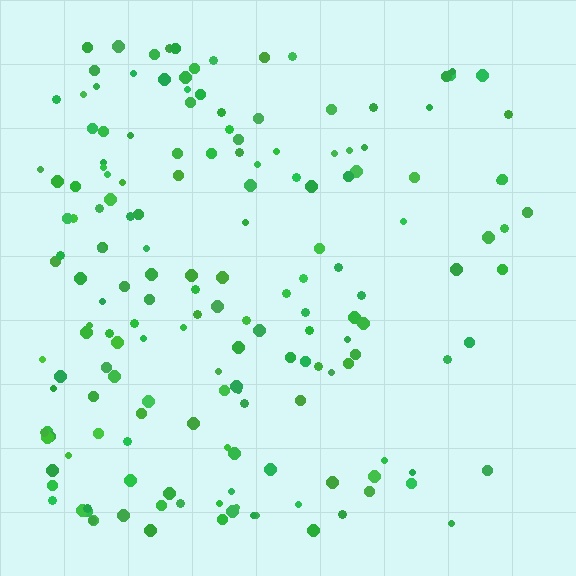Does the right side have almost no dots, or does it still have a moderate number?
Still a moderate number, just noticeably fewer than the left.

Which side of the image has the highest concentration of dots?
The left.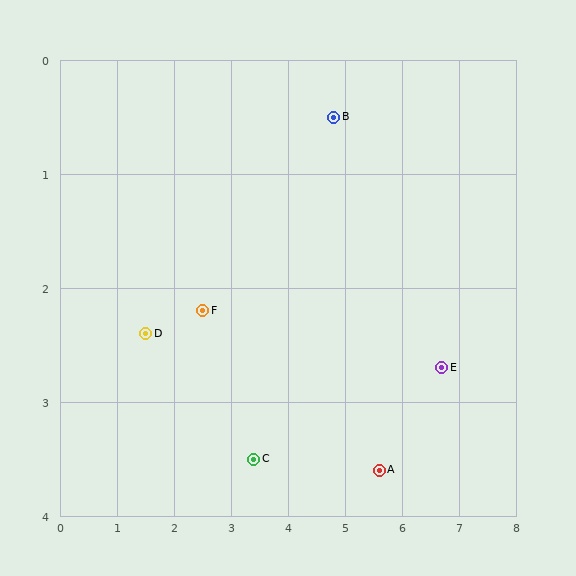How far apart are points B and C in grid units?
Points B and C are about 3.3 grid units apart.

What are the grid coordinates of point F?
Point F is at approximately (2.5, 2.2).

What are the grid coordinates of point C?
Point C is at approximately (3.4, 3.5).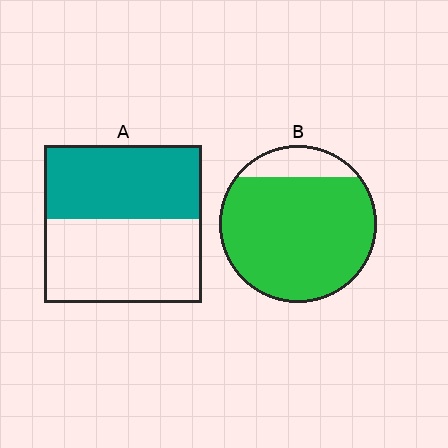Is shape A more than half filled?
Roughly half.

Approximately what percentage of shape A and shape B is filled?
A is approximately 45% and B is approximately 85%.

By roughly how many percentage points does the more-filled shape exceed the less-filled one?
By roughly 40 percentage points (B over A).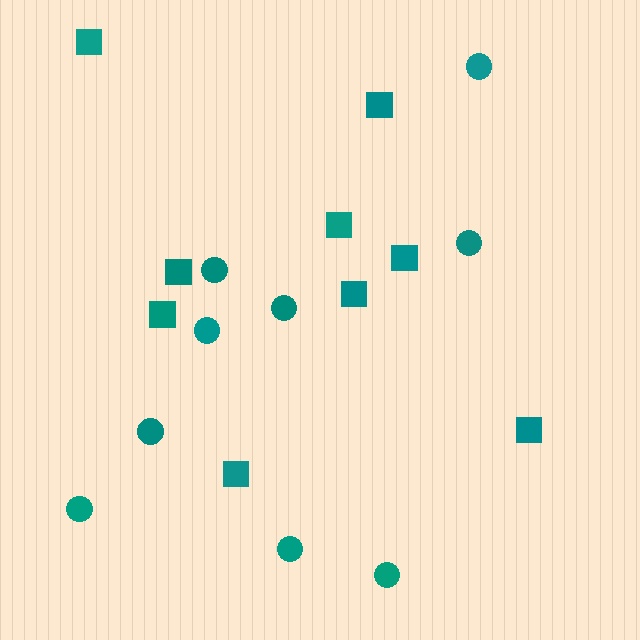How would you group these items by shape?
There are 2 groups: one group of squares (9) and one group of circles (9).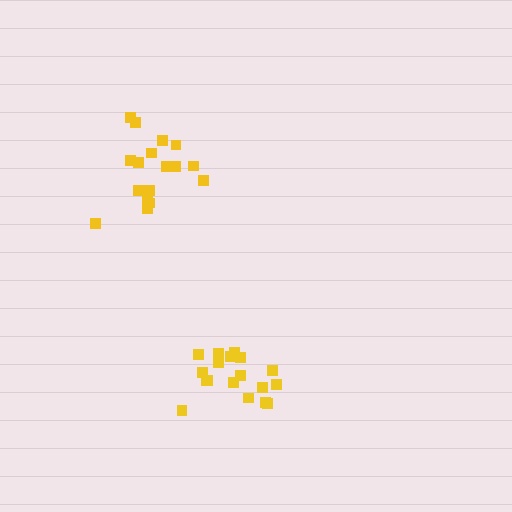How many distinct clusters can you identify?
There are 2 distinct clusters.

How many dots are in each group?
Group 1: 17 dots, Group 2: 18 dots (35 total).